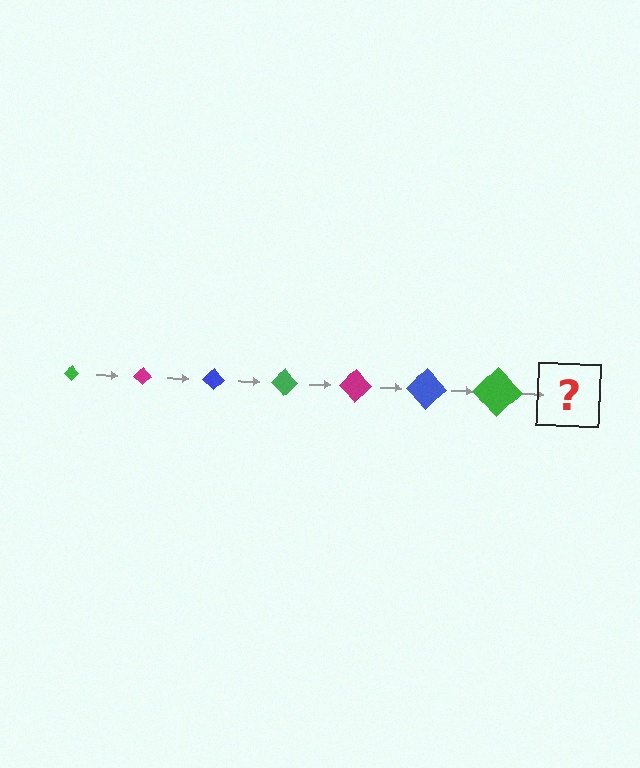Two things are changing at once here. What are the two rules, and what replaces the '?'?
The two rules are that the diamond grows larger each step and the color cycles through green, magenta, and blue. The '?' should be a magenta diamond, larger than the previous one.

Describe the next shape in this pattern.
It should be a magenta diamond, larger than the previous one.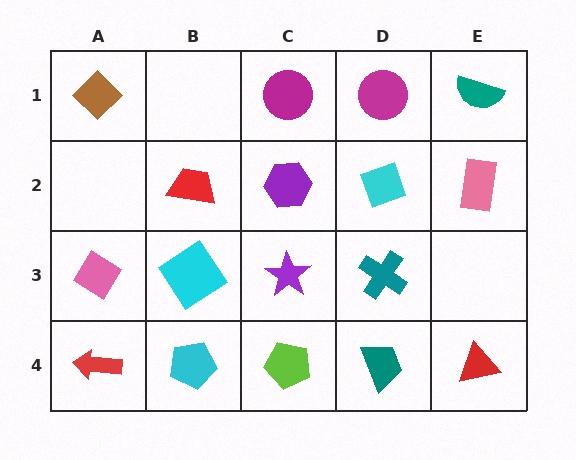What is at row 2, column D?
A cyan diamond.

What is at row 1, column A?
A brown diamond.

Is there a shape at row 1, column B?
No, that cell is empty.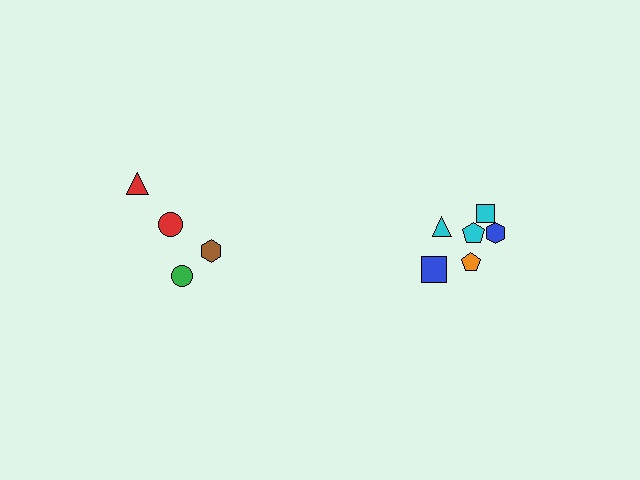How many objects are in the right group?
There are 6 objects.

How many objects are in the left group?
There are 4 objects.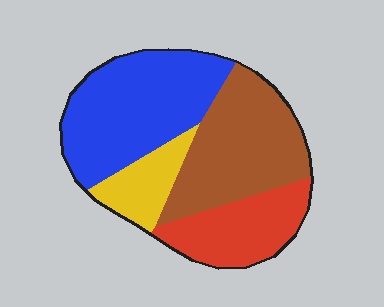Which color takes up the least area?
Yellow, at roughly 10%.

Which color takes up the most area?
Blue, at roughly 35%.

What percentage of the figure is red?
Red covers around 20% of the figure.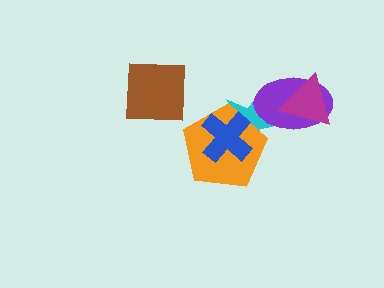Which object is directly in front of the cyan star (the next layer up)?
The purple ellipse is directly in front of the cyan star.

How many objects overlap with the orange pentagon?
2 objects overlap with the orange pentagon.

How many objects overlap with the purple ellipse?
2 objects overlap with the purple ellipse.